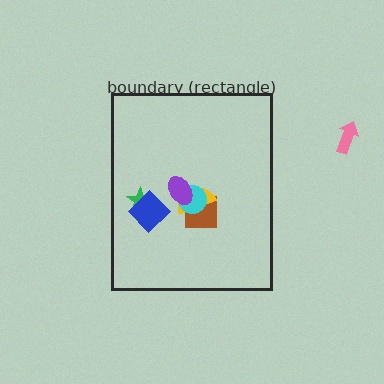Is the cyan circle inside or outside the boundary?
Inside.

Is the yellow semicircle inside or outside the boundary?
Inside.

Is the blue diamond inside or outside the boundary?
Inside.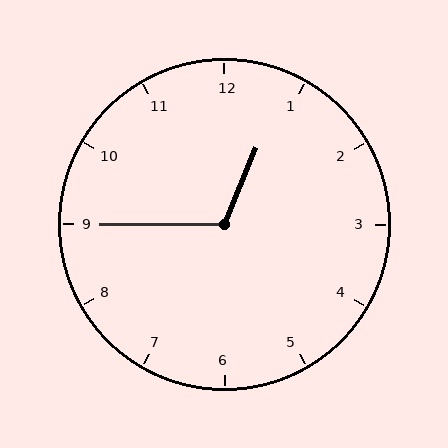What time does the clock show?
12:45.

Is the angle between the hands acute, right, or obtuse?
It is obtuse.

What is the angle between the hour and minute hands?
Approximately 112 degrees.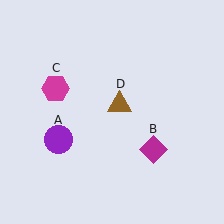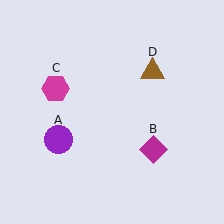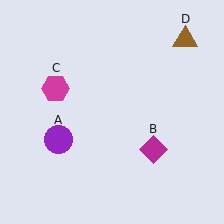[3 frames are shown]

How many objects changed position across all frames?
1 object changed position: brown triangle (object D).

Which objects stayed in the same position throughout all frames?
Purple circle (object A) and magenta diamond (object B) and magenta hexagon (object C) remained stationary.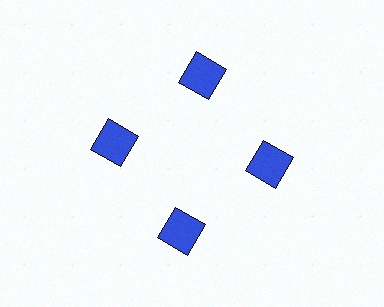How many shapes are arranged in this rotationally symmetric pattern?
There are 4 shapes, arranged in 4 groups of 1.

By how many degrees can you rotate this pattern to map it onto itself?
The pattern maps onto itself every 90 degrees of rotation.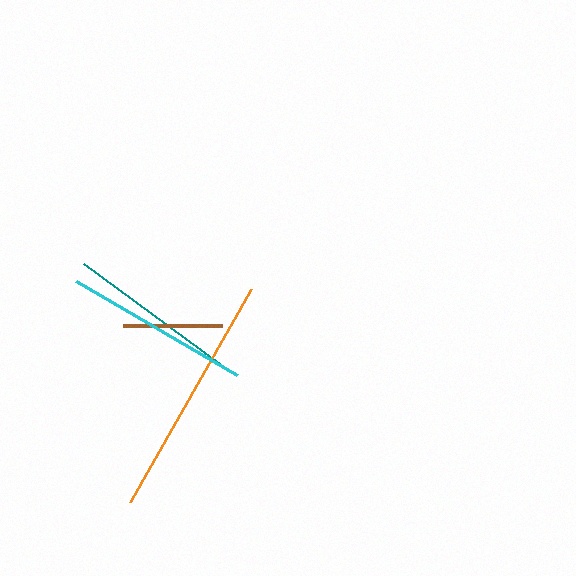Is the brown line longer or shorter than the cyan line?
The cyan line is longer than the brown line.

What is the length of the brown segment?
The brown segment is approximately 99 pixels long.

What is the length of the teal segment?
The teal segment is approximately 169 pixels long.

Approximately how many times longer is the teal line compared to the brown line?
The teal line is approximately 1.7 times the length of the brown line.